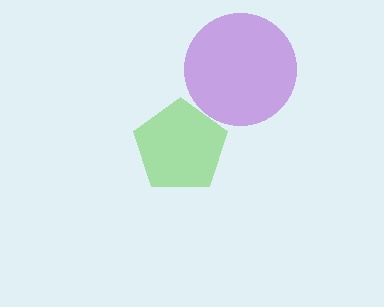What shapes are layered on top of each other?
The layered shapes are: a purple circle, a lime pentagon.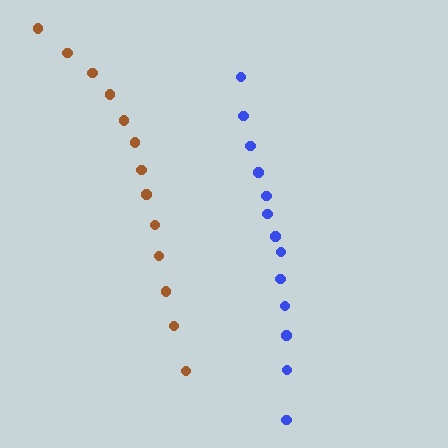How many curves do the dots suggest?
There are 2 distinct paths.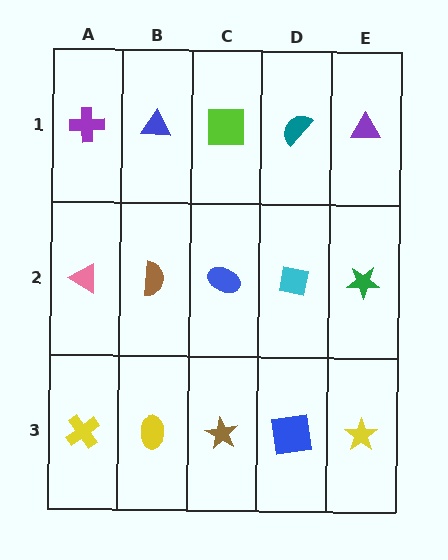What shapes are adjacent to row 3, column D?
A cyan square (row 2, column D), a brown star (row 3, column C), a yellow star (row 3, column E).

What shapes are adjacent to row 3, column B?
A brown semicircle (row 2, column B), a yellow cross (row 3, column A), a brown star (row 3, column C).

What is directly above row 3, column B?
A brown semicircle.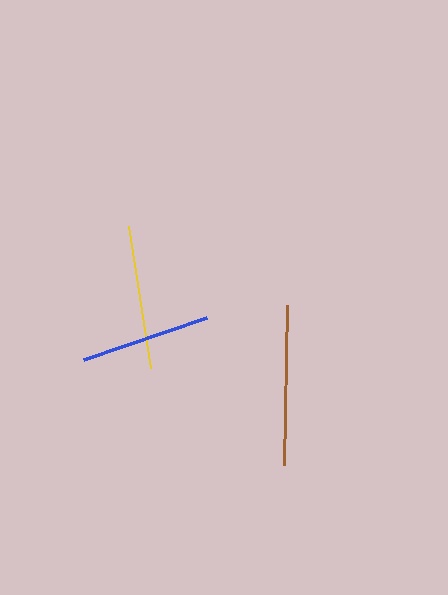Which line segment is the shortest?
The blue line is the shortest at approximately 130 pixels.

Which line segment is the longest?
The brown line is the longest at approximately 160 pixels.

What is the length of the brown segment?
The brown segment is approximately 160 pixels long.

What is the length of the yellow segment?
The yellow segment is approximately 144 pixels long.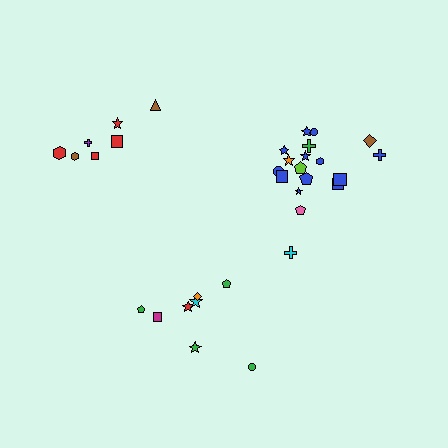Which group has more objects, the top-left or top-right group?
The top-right group.